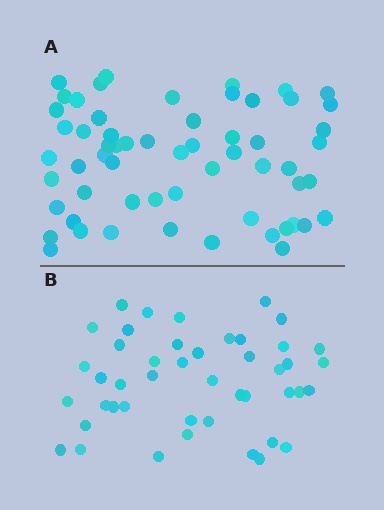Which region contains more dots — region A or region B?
Region A (the top region) has more dots.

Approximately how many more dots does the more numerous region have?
Region A has approximately 15 more dots than region B.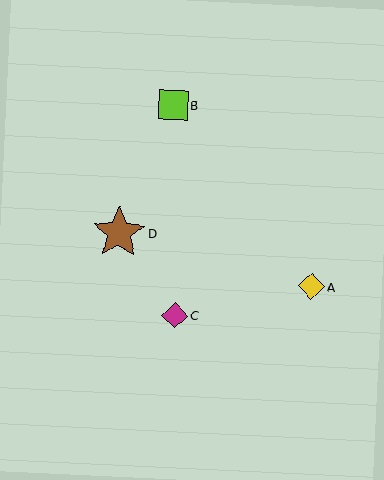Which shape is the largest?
The brown star (labeled D) is the largest.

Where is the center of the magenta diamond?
The center of the magenta diamond is at (175, 315).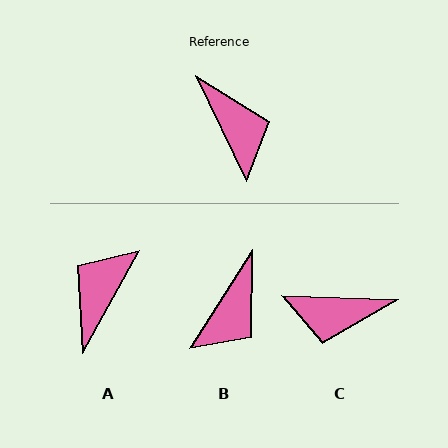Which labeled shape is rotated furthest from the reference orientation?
A, about 125 degrees away.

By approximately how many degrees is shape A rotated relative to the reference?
Approximately 125 degrees counter-clockwise.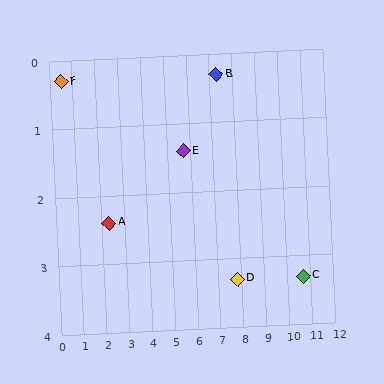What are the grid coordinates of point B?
Point B is at approximately (7.3, 0.3).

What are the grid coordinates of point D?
Point D is at approximately (7.8, 3.3).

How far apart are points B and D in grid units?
Points B and D are about 3.0 grid units apart.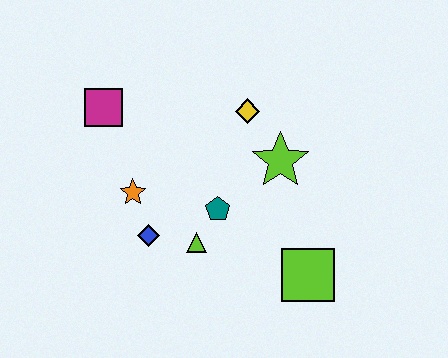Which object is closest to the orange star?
The blue diamond is closest to the orange star.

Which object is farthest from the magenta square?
The lime square is farthest from the magenta square.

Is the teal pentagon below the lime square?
No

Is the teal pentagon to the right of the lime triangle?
Yes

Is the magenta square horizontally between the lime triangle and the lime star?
No